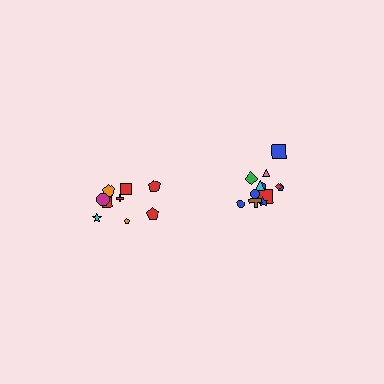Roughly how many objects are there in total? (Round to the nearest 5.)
Roughly 20 objects in total.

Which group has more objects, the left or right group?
The right group.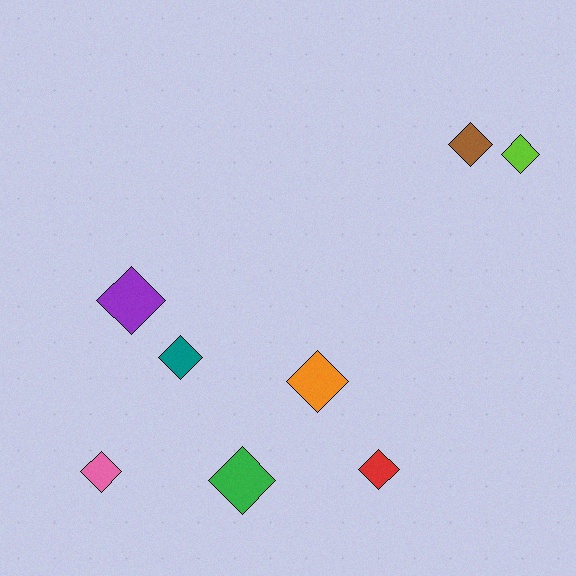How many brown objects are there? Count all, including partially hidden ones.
There is 1 brown object.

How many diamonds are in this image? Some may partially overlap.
There are 8 diamonds.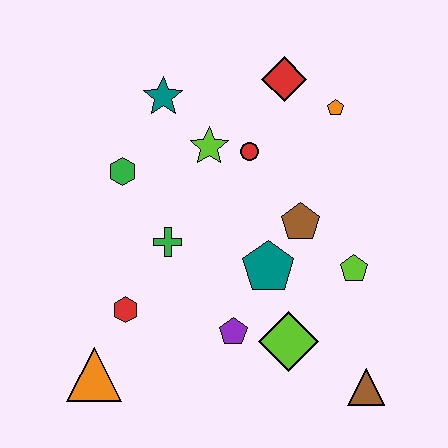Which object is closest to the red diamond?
The orange pentagon is closest to the red diamond.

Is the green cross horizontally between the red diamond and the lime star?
No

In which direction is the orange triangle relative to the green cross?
The orange triangle is below the green cross.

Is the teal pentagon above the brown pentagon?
No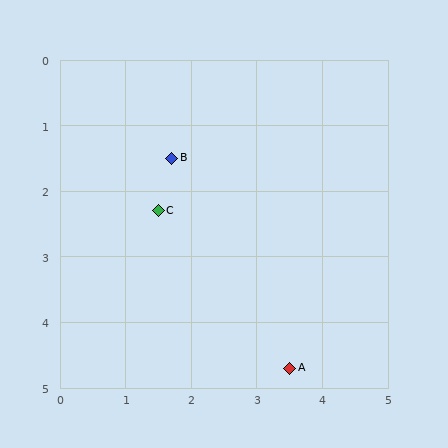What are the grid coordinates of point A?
Point A is at approximately (3.5, 4.7).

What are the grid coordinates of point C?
Point C is at approximately (1.5, 2.3).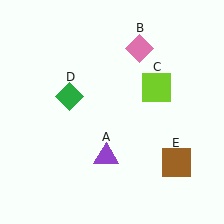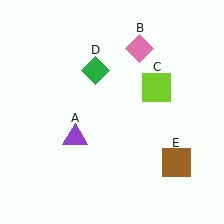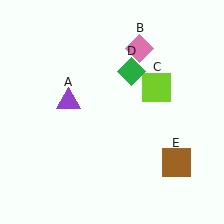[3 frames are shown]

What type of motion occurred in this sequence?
The purple triangle (object A), green diamond (object D) rotated clockwise around the center of the scene.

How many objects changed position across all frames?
2 objects changed position: purple triangle (object A), green diamond (object D).